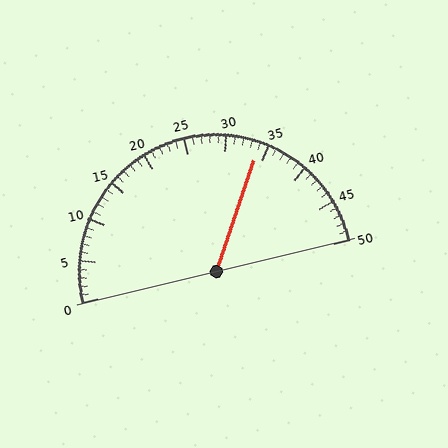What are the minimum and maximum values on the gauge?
The gauge ranges from 0 to 50.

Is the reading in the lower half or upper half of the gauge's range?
The reading is in the upper half of the range (0 to 50).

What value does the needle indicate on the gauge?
The needle indicates approximately 34.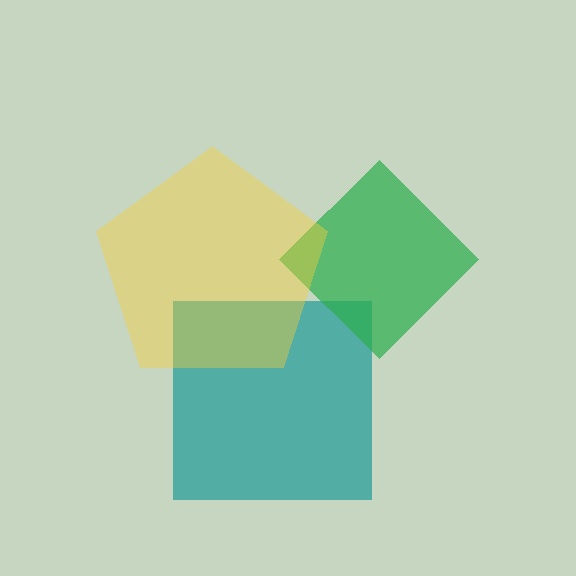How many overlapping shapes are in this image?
There are 3 overlapping shapes in the image.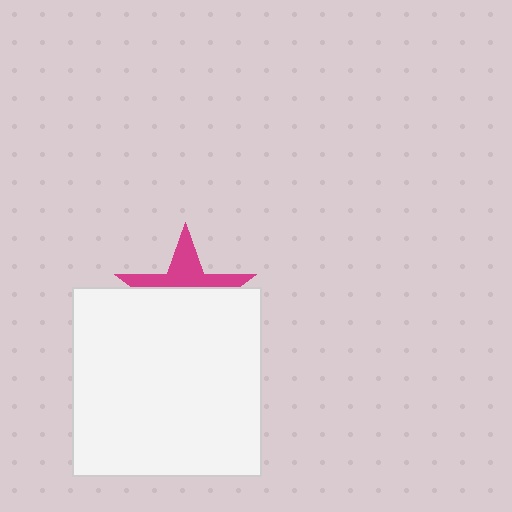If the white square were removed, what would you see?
You would see the complete magenta star.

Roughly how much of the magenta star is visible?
A small part of it is visible (roughly 41%).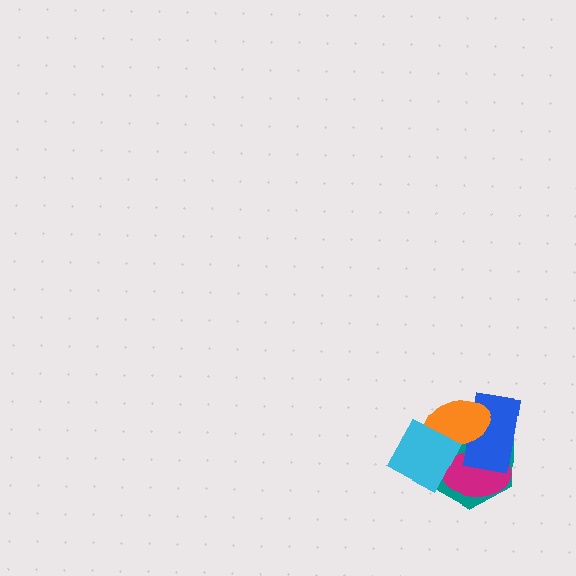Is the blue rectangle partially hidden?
Yes, it is partially covered by another shape.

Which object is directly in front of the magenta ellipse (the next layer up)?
The blue rectangle is directly in front of the magenta ellipse.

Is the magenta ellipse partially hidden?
Yes, it is partially covered by another shape.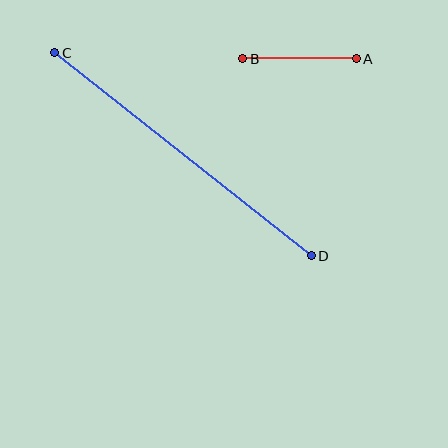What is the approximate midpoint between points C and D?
The midpoint is at approximately (183, 154) pixels.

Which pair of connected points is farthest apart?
Points C and D are farthest apart.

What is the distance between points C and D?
The distance is approximately 327 pixels.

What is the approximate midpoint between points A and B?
The midpoint is at approximately (300, 59) pixels.